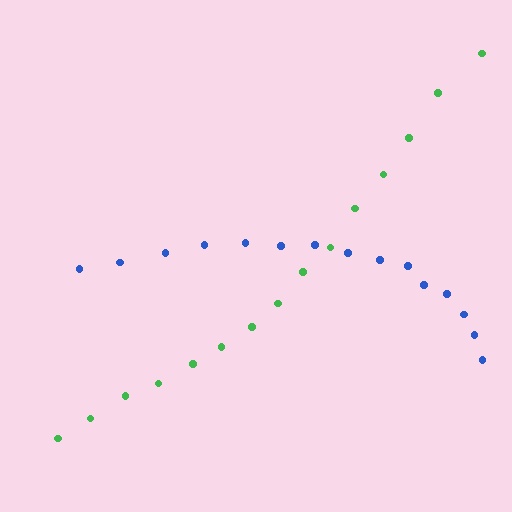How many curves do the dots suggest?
There are 2 distinct paths.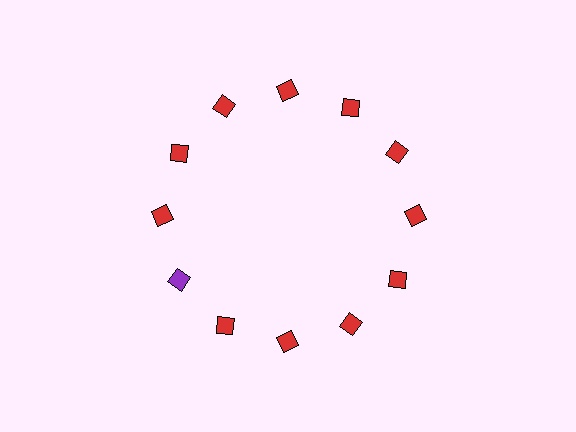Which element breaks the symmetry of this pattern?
The purple square at roughly the 8 o'clock position breaks the symmetry. All other shapes are red squares.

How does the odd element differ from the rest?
It has a different color: purple instead of red.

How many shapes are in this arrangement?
There are 12 shapes arranged in a ring pattern.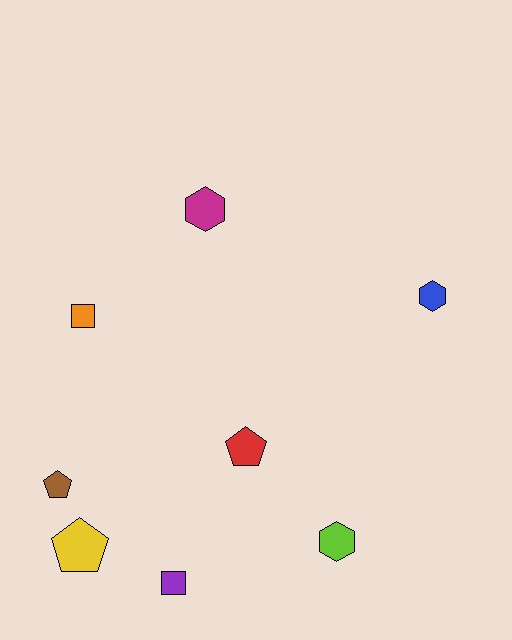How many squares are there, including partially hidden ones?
There are 2 squares.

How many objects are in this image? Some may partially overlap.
There are 8 objects.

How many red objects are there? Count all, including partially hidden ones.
There is 1 red object.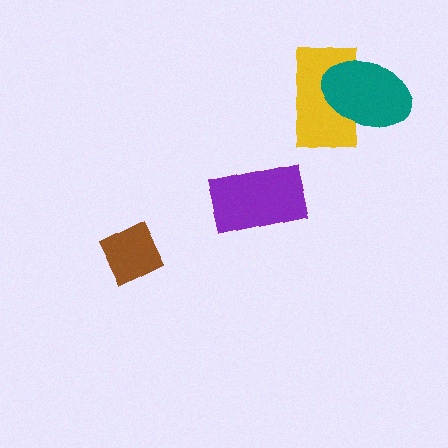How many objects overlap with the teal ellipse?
1 object overlaps with the teal ellipse.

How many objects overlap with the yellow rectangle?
1 object overlaps with the yellow rectangle.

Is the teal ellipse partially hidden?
No, no other shape covers it.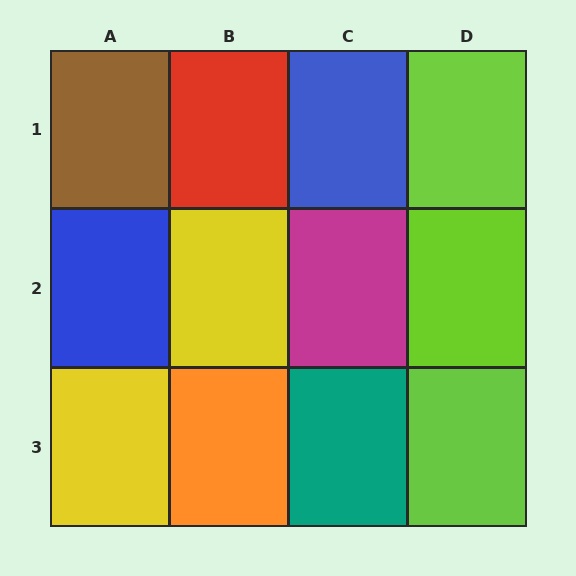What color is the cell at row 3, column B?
Orange.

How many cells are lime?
3 cells are lime.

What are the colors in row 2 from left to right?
Blue, yellow, magenta, lime.